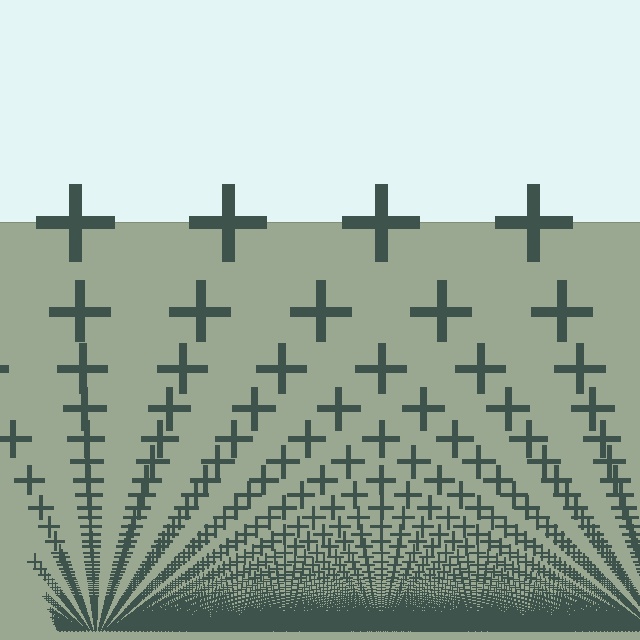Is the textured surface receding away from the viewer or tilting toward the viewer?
The surface appears to tilt toward the viewer. Texture elements get larger and sparser toward the top.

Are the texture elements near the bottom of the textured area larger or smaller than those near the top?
Smaller. The gradient is inverted — elements near the bottom are smaller and denser.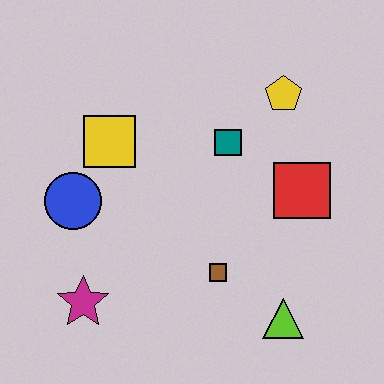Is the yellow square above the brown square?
Yes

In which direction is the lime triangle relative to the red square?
The lime triangle is below the red square.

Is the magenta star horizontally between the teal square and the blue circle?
Yes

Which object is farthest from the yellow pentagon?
The magenta star is farthest from the yellow pentagon.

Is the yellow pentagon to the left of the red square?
Yes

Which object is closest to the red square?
The teal square is closest to the red square.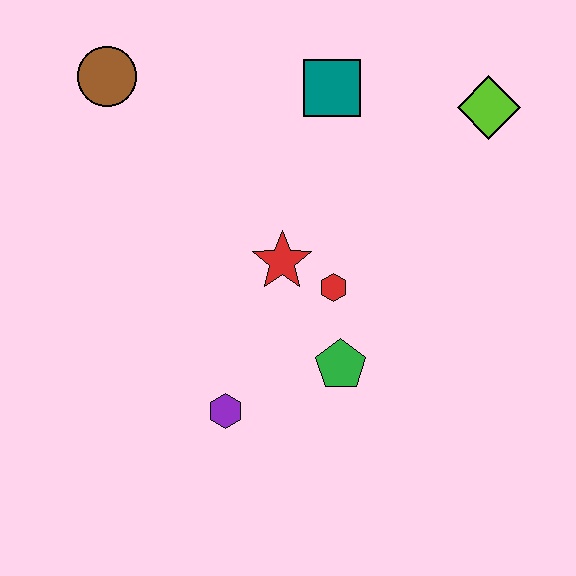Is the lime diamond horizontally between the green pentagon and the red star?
No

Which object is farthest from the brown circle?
The lime diamond is farthest from the brown circle.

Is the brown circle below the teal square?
No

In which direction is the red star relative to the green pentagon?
The red star is above the green pentagon.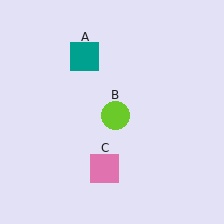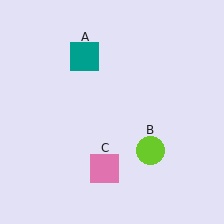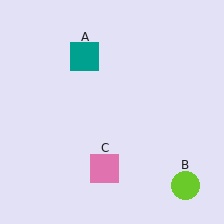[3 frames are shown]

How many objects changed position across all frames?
1 object changed position: lime circle (object B).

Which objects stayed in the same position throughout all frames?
Teal square (object A) and pink square (object C) remained stationary.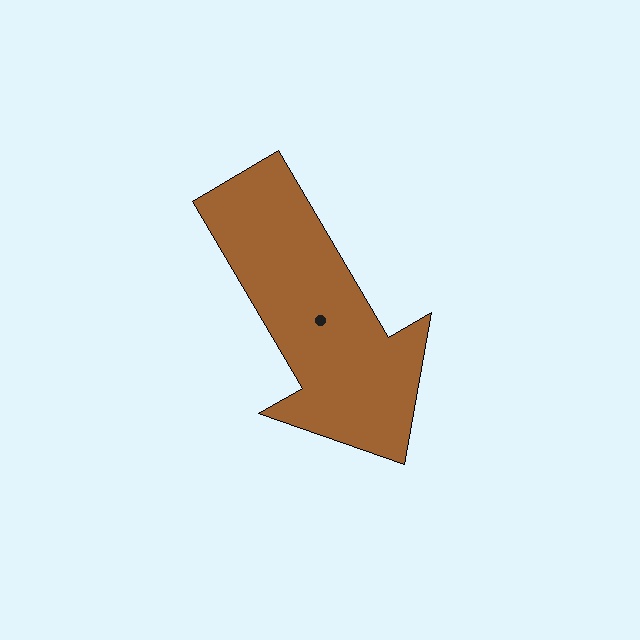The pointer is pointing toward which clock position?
Roughly 5 o'clock.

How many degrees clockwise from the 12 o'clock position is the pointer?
Approximately 150 degrees.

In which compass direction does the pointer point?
Southeast.